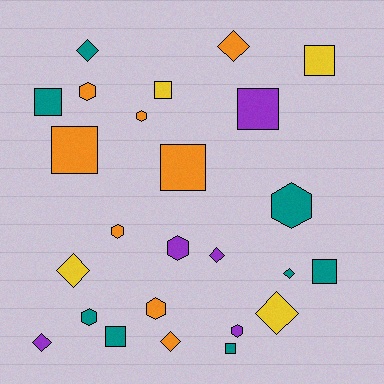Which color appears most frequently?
Orange, with 8 objects.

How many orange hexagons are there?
There are 4 orange hexagons.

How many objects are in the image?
There are 25 objects.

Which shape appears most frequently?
Square, with 9 objects.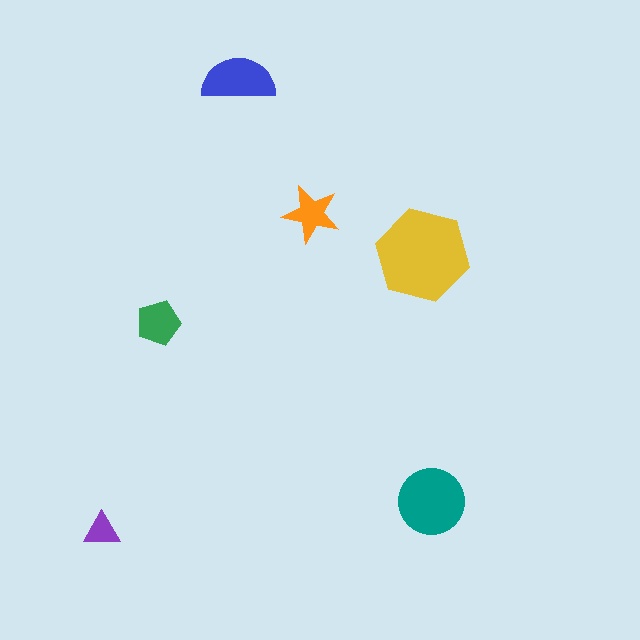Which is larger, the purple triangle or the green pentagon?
The green pentagon.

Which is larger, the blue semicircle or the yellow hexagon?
The yellow hexagon.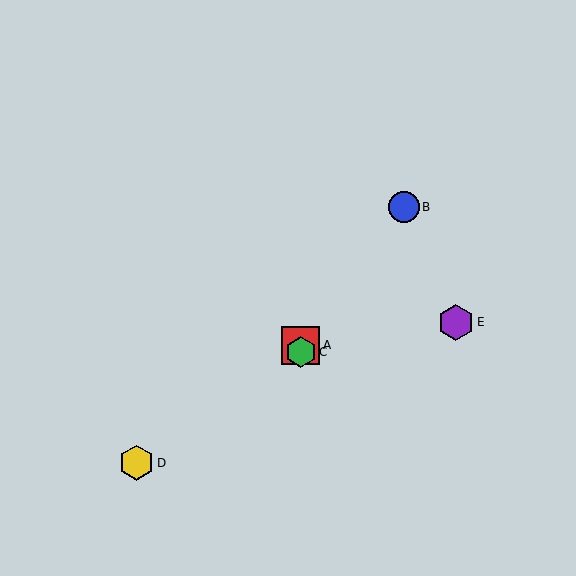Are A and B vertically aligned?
No, A is at x≈301 and B is at x≈404.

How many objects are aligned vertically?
2 objects (A, C) are aligned vertically.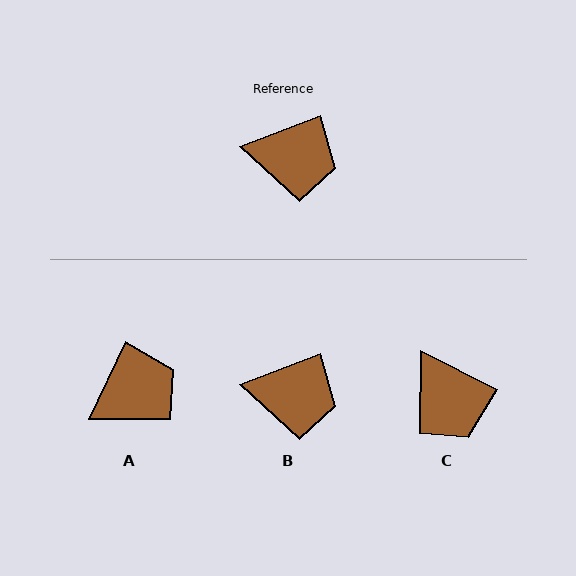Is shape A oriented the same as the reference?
No, it is off by about 43 degrees.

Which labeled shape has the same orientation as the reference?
B.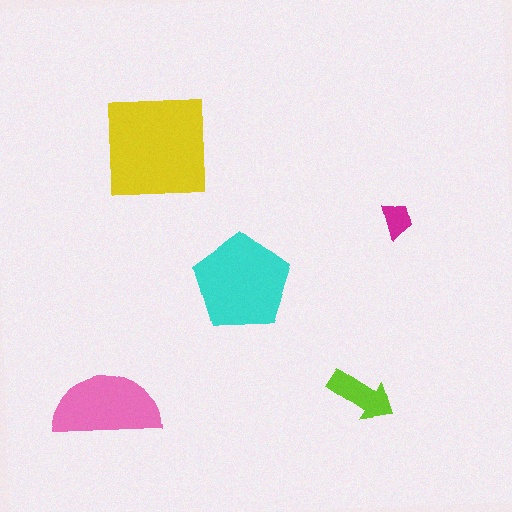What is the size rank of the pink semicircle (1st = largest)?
3rd.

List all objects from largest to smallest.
The yellow square, the cyan pentagon, the pink semicircle, the lime arrow, the magenta trapezoid.